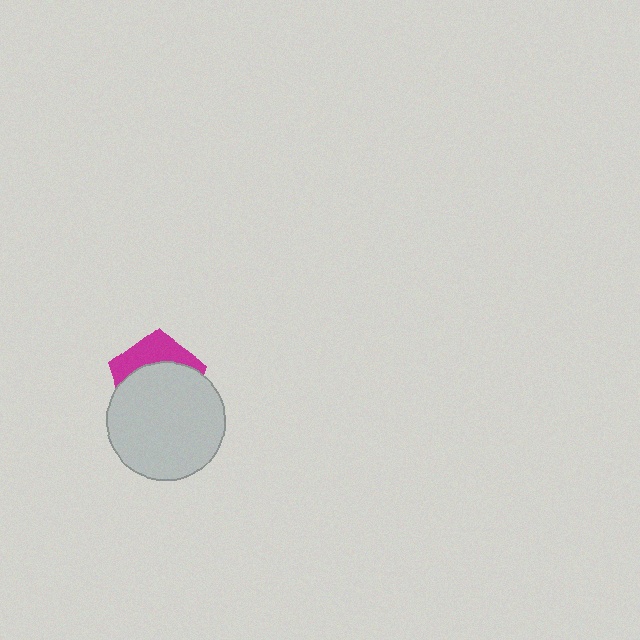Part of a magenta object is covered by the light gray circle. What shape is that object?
It is a pentagon.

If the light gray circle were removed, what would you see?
You would see the complete magenta pentagon.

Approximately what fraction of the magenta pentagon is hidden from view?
Roughly 66% of the magenta pentagon is hidden behind the light gray circle.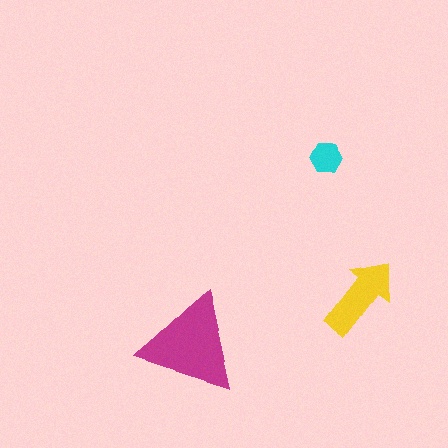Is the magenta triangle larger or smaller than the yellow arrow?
Larger.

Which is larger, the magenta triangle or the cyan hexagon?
The magenta triangle.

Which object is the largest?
The magenta triangle.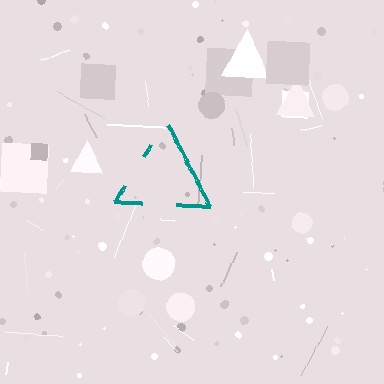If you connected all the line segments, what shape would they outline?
They would outline a triangle.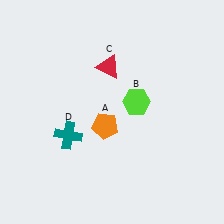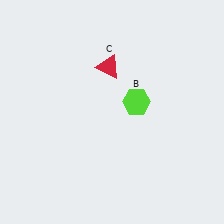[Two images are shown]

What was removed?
The teal cross (D), the orange pentagon (A) were removed in Image 2.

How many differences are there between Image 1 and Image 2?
There are 2 differences between the two images.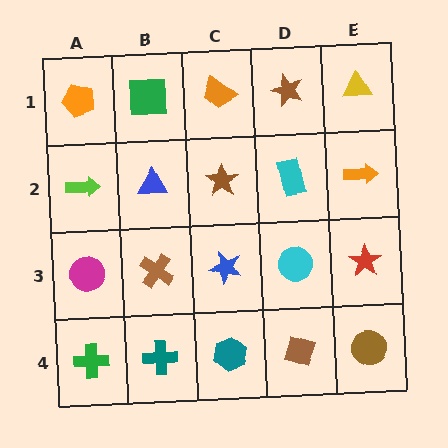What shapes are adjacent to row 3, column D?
A cyan rectangle (row 2, column D), a brown diamond (row 4, column D), a blue star (row 3, column C), a red star (row 3, column E).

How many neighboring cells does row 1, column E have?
2.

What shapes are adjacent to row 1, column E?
An orange arrow (row 2, column E), a brown star (row 1, column D).